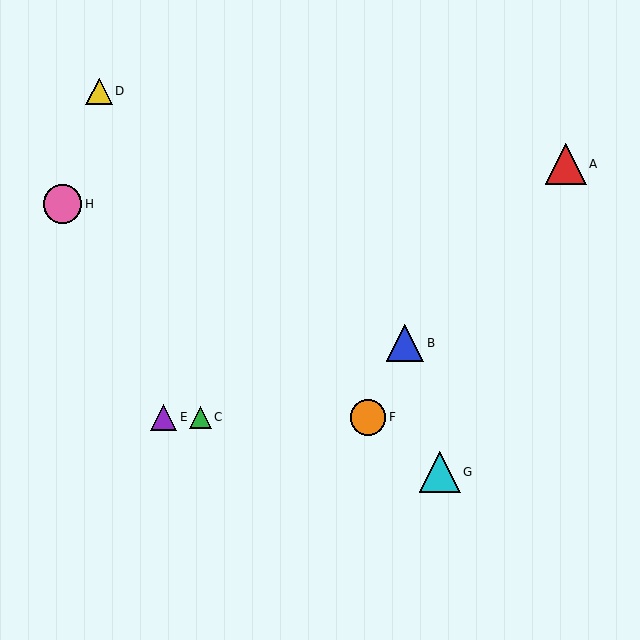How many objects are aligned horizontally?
3 objects (C, E, F) are aligned horizontally.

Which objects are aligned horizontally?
Objects C, E, F are aligned horizontally.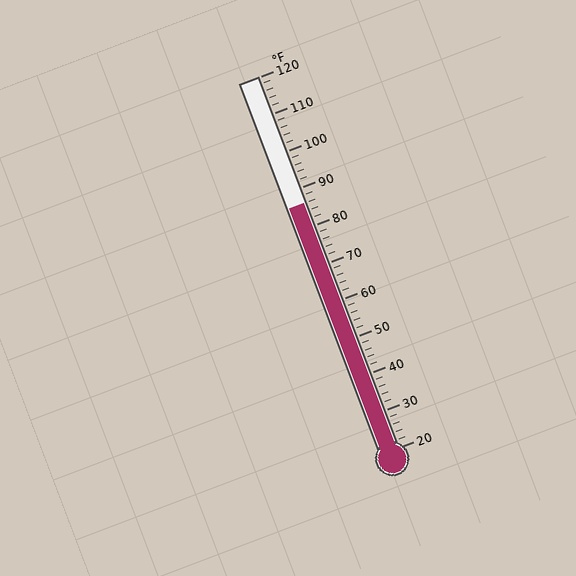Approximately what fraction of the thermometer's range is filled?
The thermometer is filled to approximately 65% of its range.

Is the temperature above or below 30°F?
The temperature is above 30°F.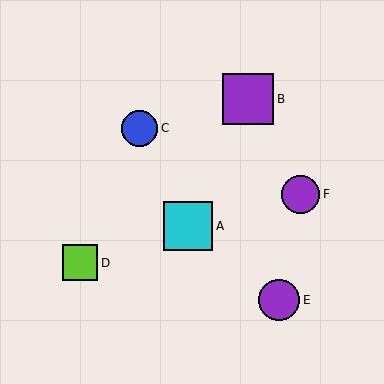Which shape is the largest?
The purple square (labeled B) is the largest.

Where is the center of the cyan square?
The center of the cyan square is at (188, 226).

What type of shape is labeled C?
Shape C is a blue circle.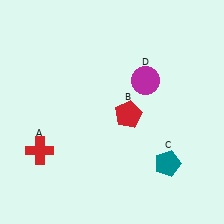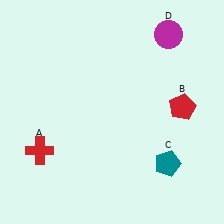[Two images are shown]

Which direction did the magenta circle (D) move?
The magenta circle (D) moved up.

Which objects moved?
The objects that moved are: the red pentagon (B), the magenta circle (D).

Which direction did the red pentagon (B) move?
The red pentagon (B) moved right.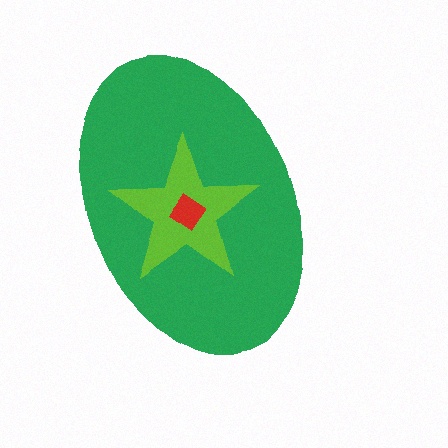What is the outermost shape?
The green ellipse.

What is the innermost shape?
The red diamond.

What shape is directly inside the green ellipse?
The lime star.